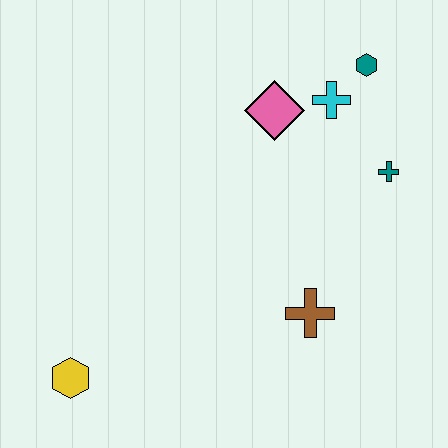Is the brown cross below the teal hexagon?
Yes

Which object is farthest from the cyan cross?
The yellow hexagon is farthest from the cyan cross.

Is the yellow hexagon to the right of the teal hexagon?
No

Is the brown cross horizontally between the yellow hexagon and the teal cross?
Yes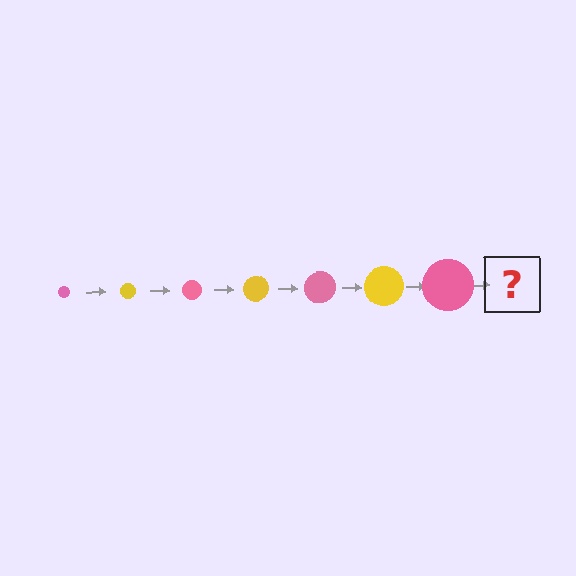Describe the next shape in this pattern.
It should be a yellow circle, larger than the previous one.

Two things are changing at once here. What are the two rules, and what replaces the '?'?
The two rules are that the circle grows larger each step and the color cycles through pink and yellow. The '?' should be a yellow circle, larger than the previous one.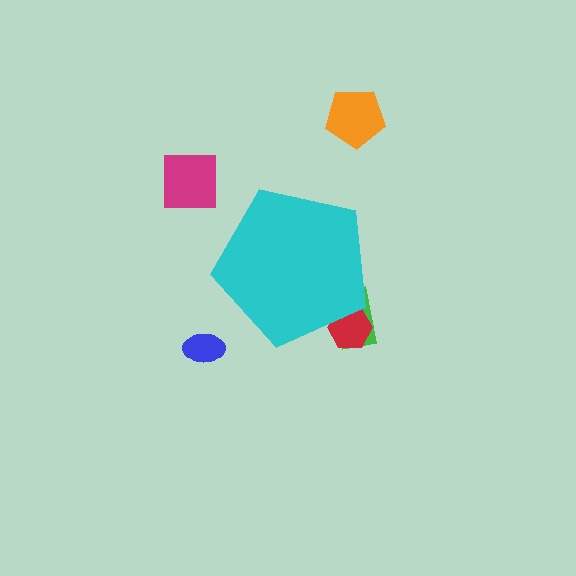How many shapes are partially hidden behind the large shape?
2 shapes are partially hidden.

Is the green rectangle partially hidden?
Yes, the green rectangle is partially hidden behind the cyan pentagon.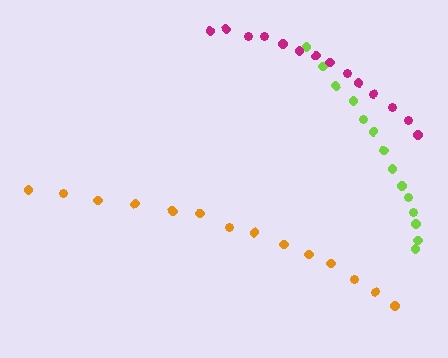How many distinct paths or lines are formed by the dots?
There are 3 distinct paths.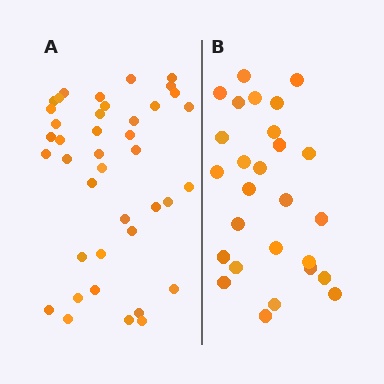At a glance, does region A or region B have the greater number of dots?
Region A (the left region) has more dots.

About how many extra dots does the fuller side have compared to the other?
Region A has approximately 15 more dots than region B.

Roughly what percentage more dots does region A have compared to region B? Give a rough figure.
About 50% more.